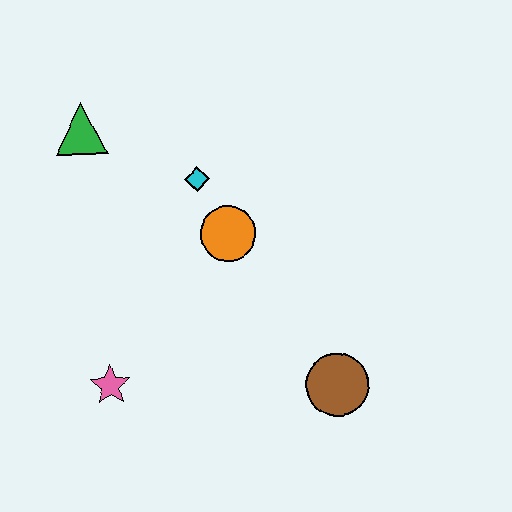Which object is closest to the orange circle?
The cyan diamond is closest to the orange circle.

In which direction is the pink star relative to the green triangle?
The pink star is below the green triangle.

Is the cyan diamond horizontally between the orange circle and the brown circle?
No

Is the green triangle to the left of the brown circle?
Yes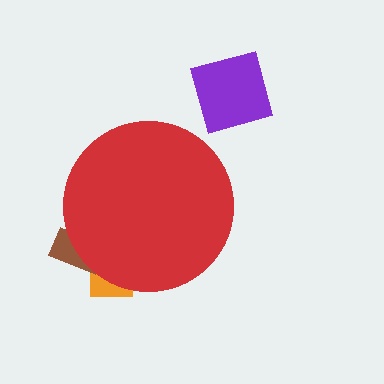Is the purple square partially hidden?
No, the purple square is fully visible.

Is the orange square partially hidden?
Yes, the orange square is partially hidden behind the red circle.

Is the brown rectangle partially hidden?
Yes, the brown rectangle is partially hidden behind the red circle.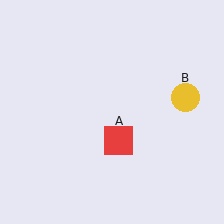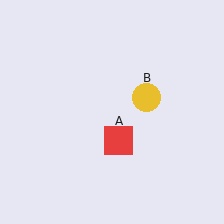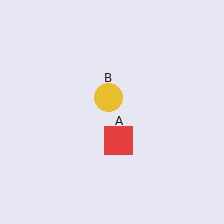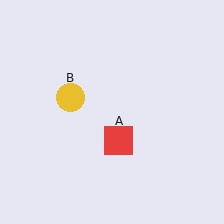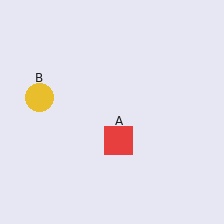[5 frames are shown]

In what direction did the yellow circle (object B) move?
The yellow circle (object B) moved left.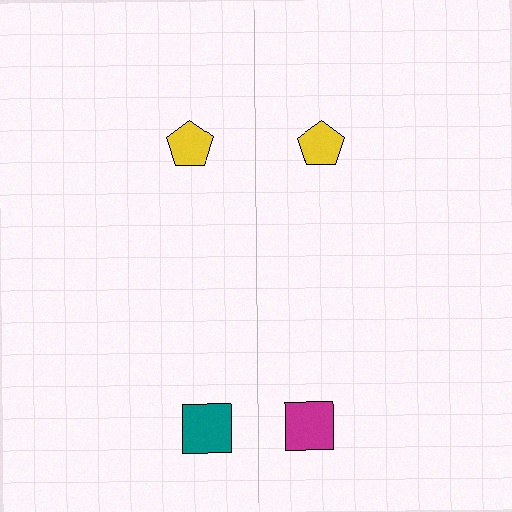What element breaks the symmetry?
The magenta square on the right side breaks the symmetry — its mirror counterpart is teal.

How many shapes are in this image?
There are 4 shapes in this image.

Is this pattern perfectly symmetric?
No, the pattern is not perfectly symmetric. The magenta square on the right side breaks the symmetry — its mirror counterpart is teal.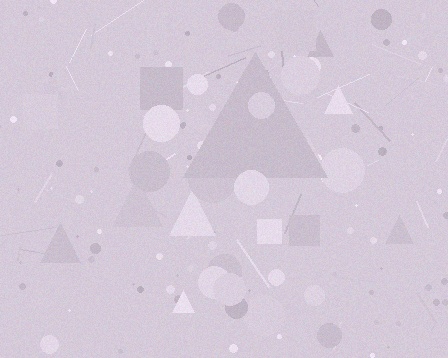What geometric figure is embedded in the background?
A triangle is embedded in the background.